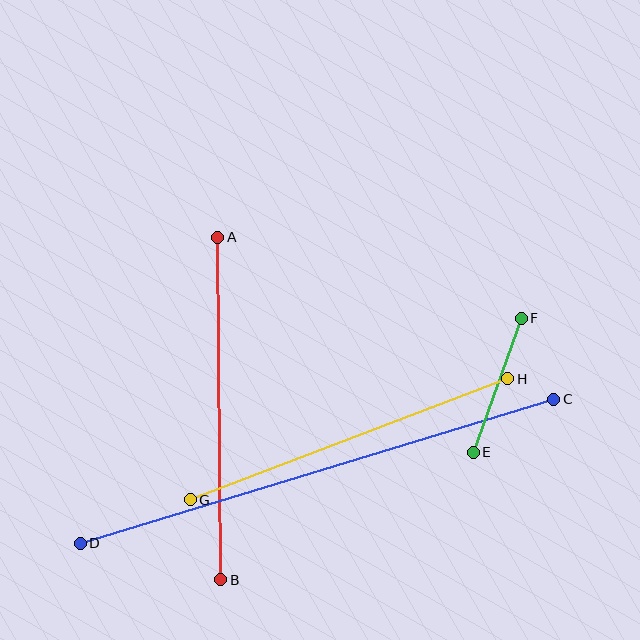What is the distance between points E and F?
The distance is approximately 143 pixels.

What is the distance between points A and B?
The distance is approximately 342 pixels.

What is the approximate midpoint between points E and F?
The midpoint is at approximately (497, 385) pixels.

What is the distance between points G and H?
The distance is approximately 340 pixels.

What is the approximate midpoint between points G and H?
The midpoint is at approximately (349, 439) pixels.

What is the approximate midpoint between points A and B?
The midpoint is at approximately (219, 409) pixels.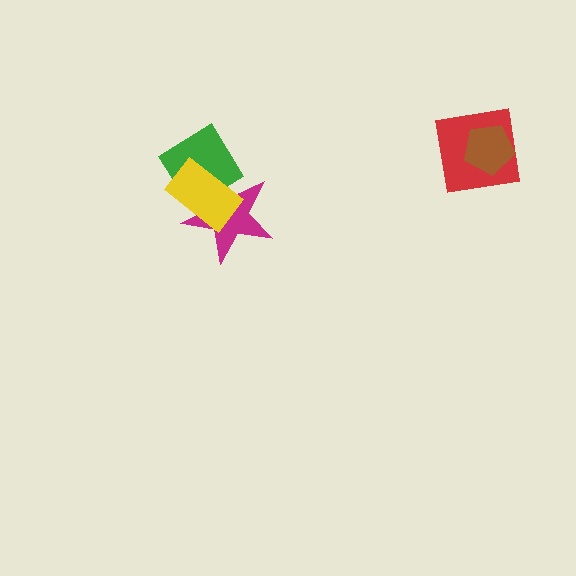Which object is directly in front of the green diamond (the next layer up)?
The magenta star is directly in front of the green diamond.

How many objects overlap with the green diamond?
2 objects overlap with the green diamond.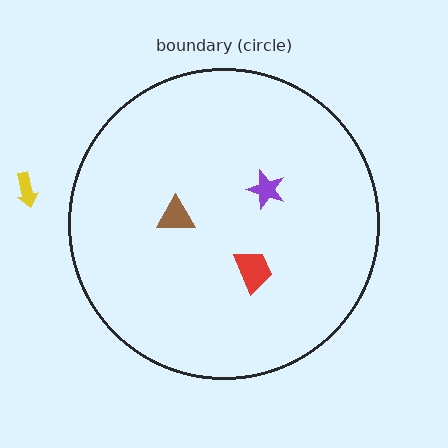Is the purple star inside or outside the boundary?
Inside.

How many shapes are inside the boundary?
3 inside, 1 outside.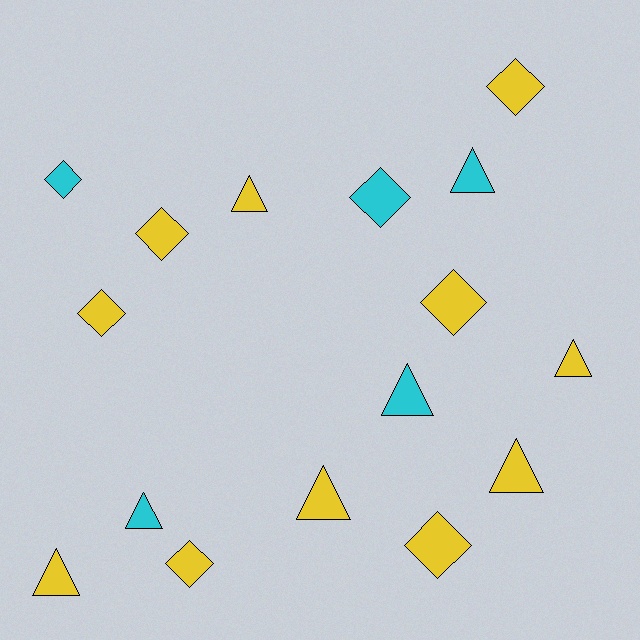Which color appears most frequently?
Yellow, with 11 objects.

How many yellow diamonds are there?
There are 6 yellow diamonds.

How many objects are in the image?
There are 16 objects.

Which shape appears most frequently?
Diamond, with 8 objects.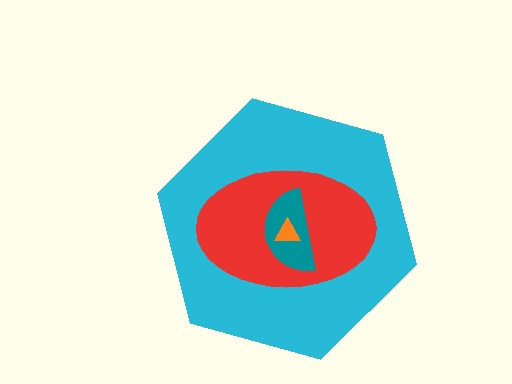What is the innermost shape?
The orange triangle.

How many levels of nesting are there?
4.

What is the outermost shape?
The cyan hexagon.